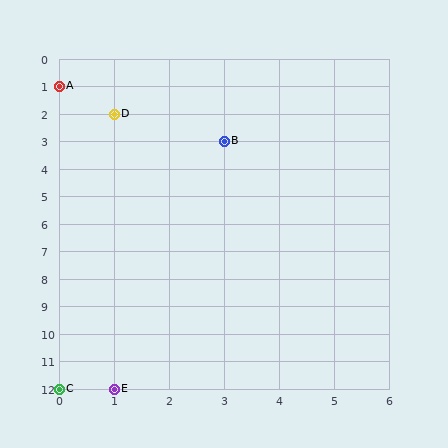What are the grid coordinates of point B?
Point B is at grid coordinates (3, 3).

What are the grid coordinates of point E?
Point E is at grid coordinates (1, 12).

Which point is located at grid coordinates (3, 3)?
Point B is at (3, 3).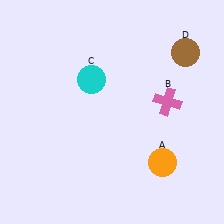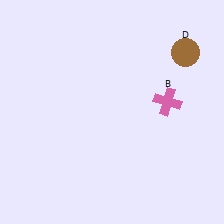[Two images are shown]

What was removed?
The cyan circle (C), the orange circle (A) were removed in Image 2.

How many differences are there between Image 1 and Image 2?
There are 2 differences between the two images.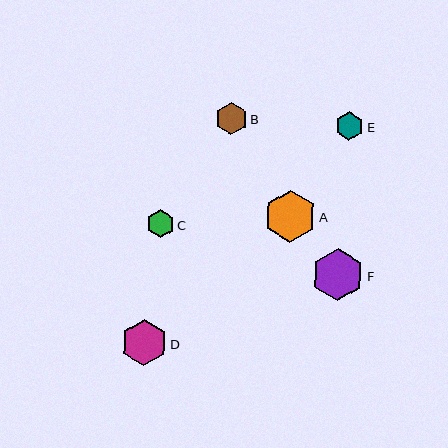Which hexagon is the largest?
Hexagon A is the largest with a size of approximately 53 pixels.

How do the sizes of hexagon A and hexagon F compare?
Hexagon A and hexagon F are approximately the same size.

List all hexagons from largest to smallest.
From largest to smallest: A, F, D, B, E, C.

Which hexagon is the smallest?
Hexagon C is the smallest with a size of approximately 28 pixels.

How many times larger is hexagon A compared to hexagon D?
Hexagon A is approximately 1.1 times the size of hexagon D.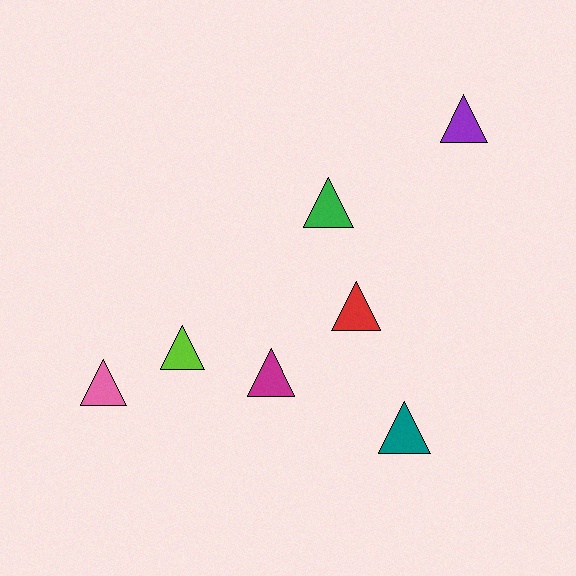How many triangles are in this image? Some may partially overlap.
There are 7 triangles.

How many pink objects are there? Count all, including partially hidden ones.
There is 1 pink object.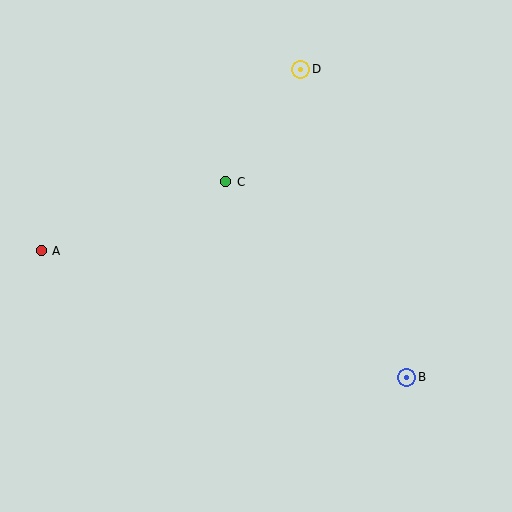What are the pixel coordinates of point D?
Point D is at (301, 69).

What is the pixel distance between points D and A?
The distance between D and A is 317 pixels.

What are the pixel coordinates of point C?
Point C is at (226, 182).